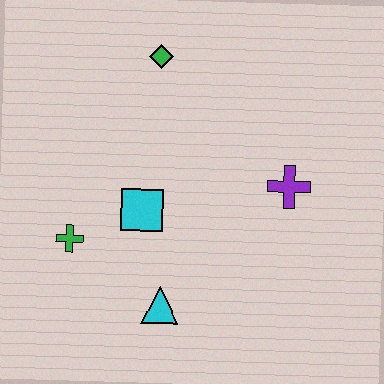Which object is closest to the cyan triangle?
The cyan square is closest to the cyan triangle.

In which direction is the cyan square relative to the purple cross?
The cyan square is to the left of the purple cross.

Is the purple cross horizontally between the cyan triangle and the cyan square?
No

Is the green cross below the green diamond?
Yes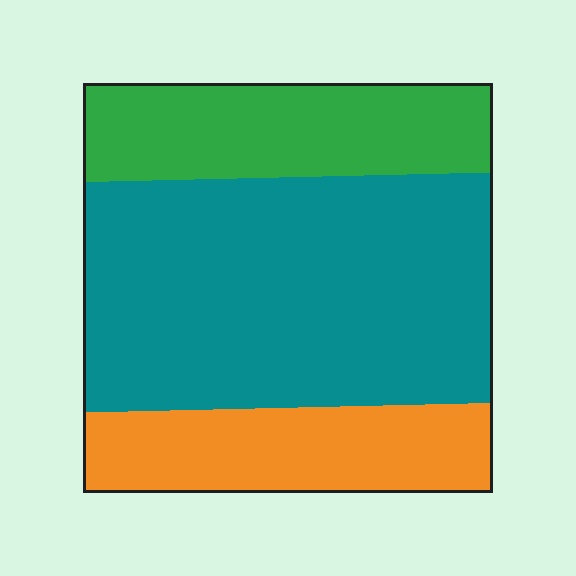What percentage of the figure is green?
Green covers roughly 25% of the figure.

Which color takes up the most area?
Teal, at roughly 55%.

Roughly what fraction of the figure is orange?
Orange takes up less than a quarter of the figure.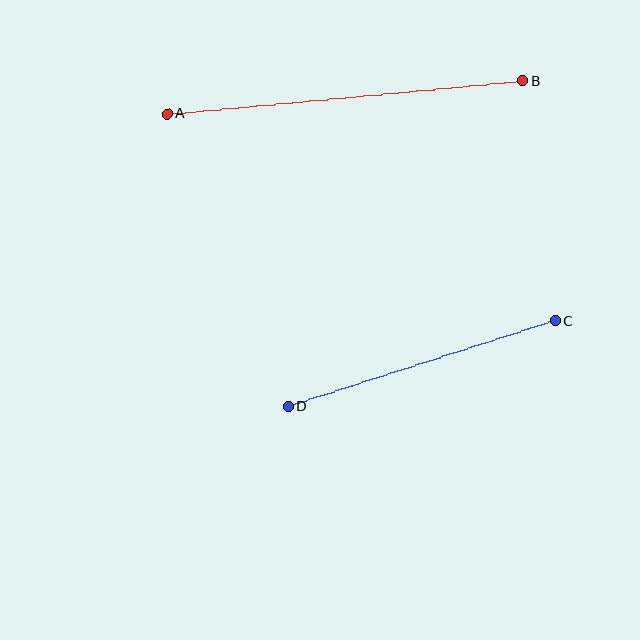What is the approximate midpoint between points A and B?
The midpoint is at approximately (345, 97) pixels.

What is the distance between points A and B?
The distance is approximately 357 pixels.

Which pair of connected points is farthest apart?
Points A and B are farthest apart.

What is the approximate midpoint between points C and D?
The midpoint is at approximately (422, 364) pixels.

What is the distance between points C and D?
The distance is approximately 280 pixels.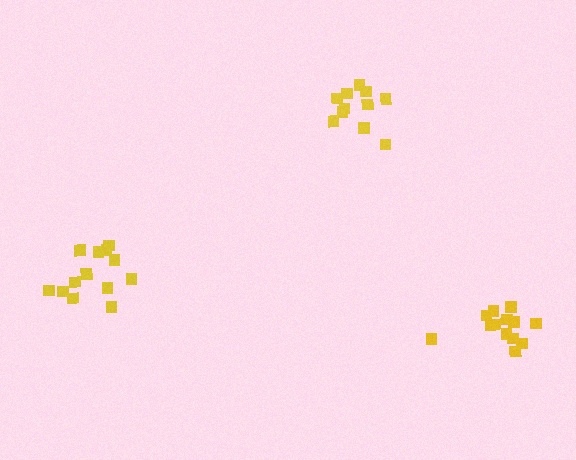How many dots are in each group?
Group 1: 14 dots, Group 2: 11 dots, Group 3: 14 dots (39 total).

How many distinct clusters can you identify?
There are 3 distinct clusters.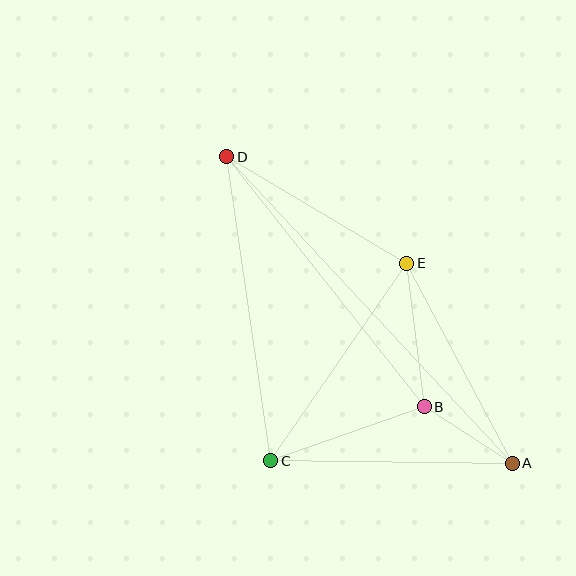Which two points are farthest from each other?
Points A and D are farthest from each other.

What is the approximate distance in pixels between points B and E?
The distance between B and E is approximately 144 pixels.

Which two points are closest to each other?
Points A and B are closest to each other.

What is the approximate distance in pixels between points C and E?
The distance between C and E is approximately 239 pixels.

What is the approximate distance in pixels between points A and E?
The distance between A and E is approximately 226 pixels.